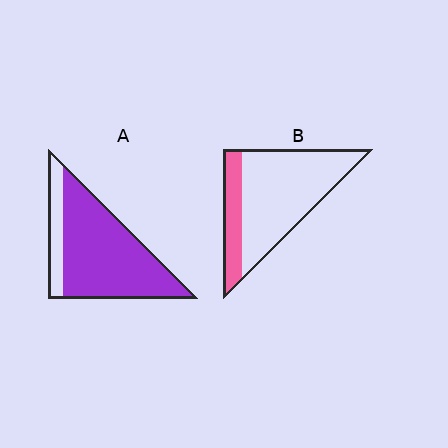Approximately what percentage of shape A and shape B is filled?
A is approximately 80% and B is approximately 25%.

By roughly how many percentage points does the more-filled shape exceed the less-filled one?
By roughly 55 percentage points (A over B).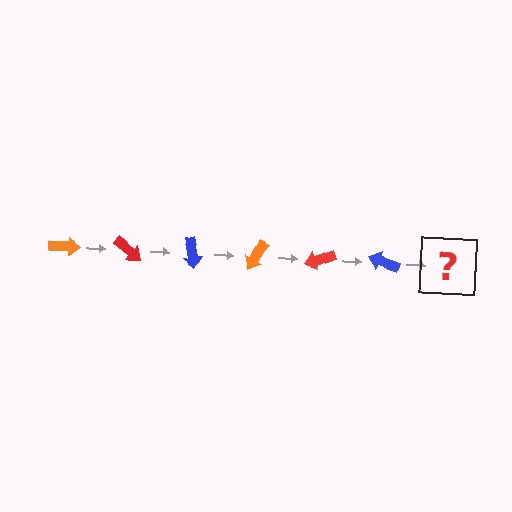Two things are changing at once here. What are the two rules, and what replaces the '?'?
The two rules are that it rotates 40 degrees each step and the color cycles through orange, red, and blue. The '?' should be an orange arrow, rotated 240 degrees from the start.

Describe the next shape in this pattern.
It should be an orange arrow, rotated 240 degrees from the start.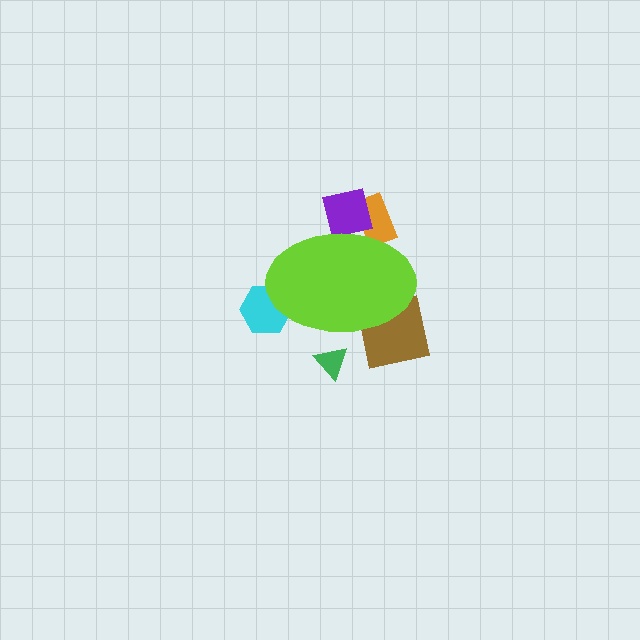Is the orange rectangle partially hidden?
Yes, the orange rectangle is partially hidden behind the lime ellipse.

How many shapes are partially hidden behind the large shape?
5 shapes are partially hidden.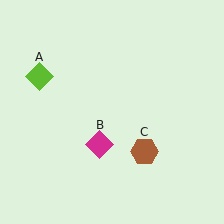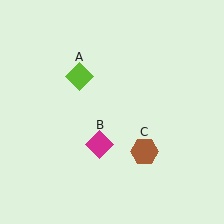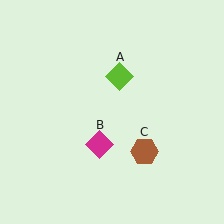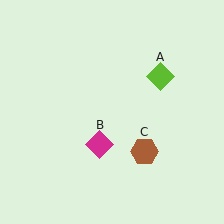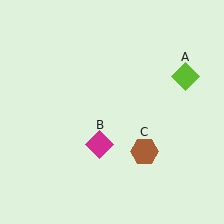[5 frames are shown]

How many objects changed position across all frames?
1 object changed position: lime diamond (object A).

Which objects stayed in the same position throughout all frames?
Magenta diamond (object B) and brown hexagon (object C) remained stationary.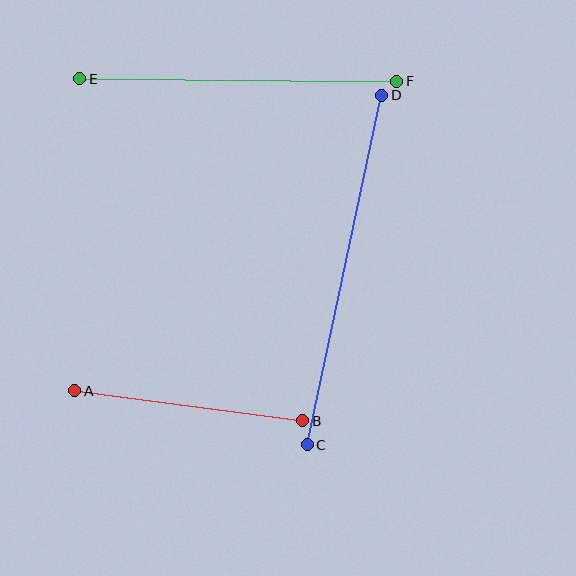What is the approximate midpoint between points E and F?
The midpoint is at approximately (238, 80) pixels.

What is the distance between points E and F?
The distance is approximately 317 pixels.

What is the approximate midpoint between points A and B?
The midpoint is at approximately (189, 406) pixels.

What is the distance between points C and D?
The distance is approximately 357 pixels.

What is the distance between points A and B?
The distance is approximately 230 pixels.